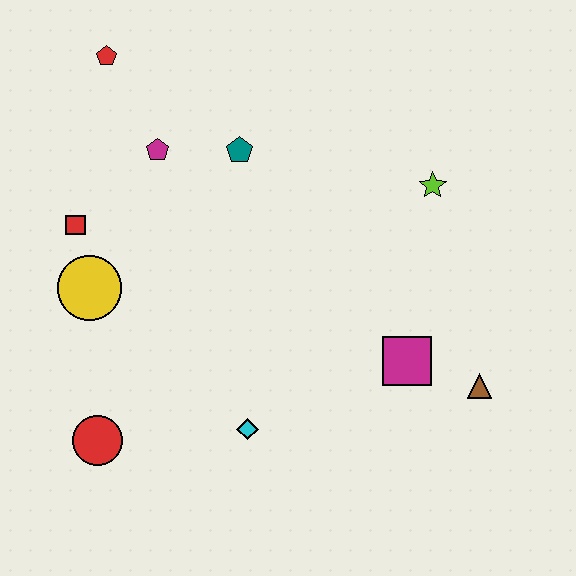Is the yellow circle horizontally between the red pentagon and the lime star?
No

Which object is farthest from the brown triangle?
The red pentagon is farthest from the brown triangle.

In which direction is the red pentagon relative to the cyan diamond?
The red pentagon is above the cyan diamond.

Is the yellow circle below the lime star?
Yes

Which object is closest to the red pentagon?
The magenta pentagon is closest to the red pentagon.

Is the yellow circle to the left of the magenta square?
Yes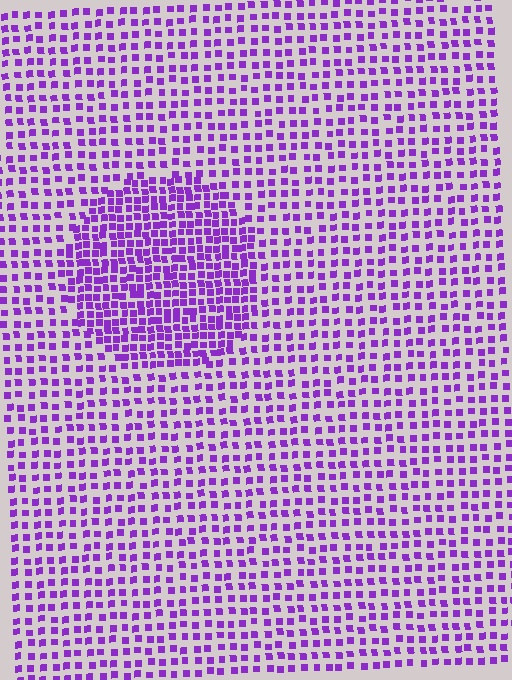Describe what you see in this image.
The image contains small purple elements arranged at two different densities. A circle-shaped region is visible where the elements are more densely packed than the surrounding area.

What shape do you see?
I see a circle.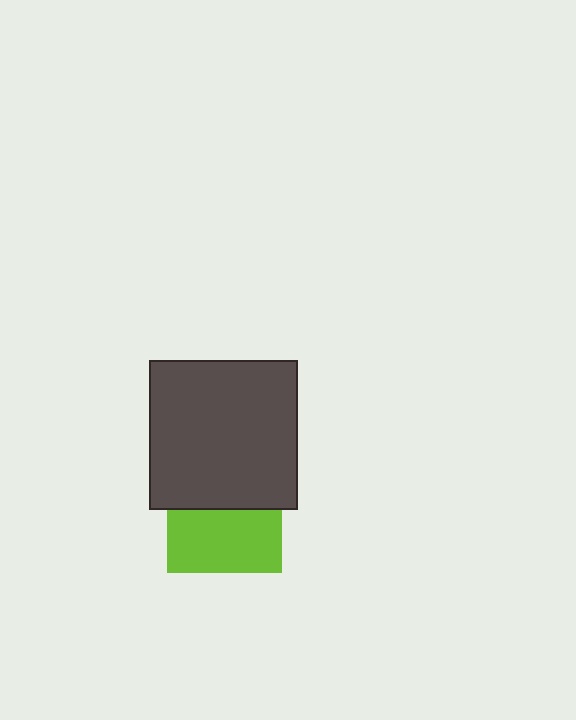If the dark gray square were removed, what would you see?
You would see the complete lime square.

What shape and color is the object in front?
The object in front is a dark gray square.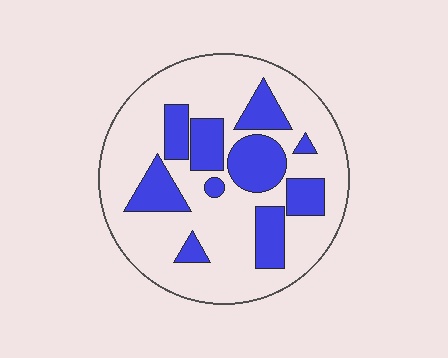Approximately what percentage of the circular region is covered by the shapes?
Approximately 30%.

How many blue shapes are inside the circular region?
10.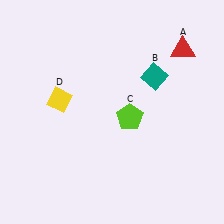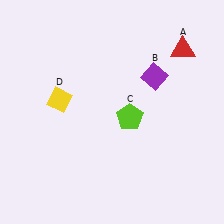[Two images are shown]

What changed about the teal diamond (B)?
In Image 1, B is teal. In Image 2, it changed to purple.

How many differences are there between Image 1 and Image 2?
There is 1 difference between the two images.